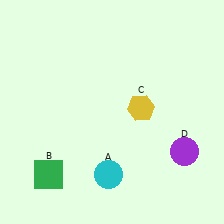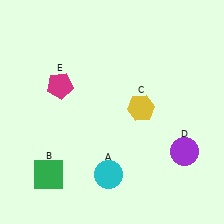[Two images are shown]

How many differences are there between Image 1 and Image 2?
There is 1 difference between the two images.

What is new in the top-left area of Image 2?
A magenta pentagon (E) was added in the top-left area of Image 2.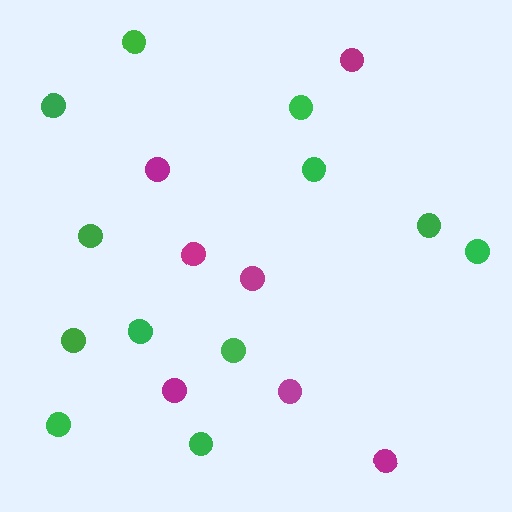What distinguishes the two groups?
There are 2 groups: one group of green circles (12) and one group of magenta circles (7).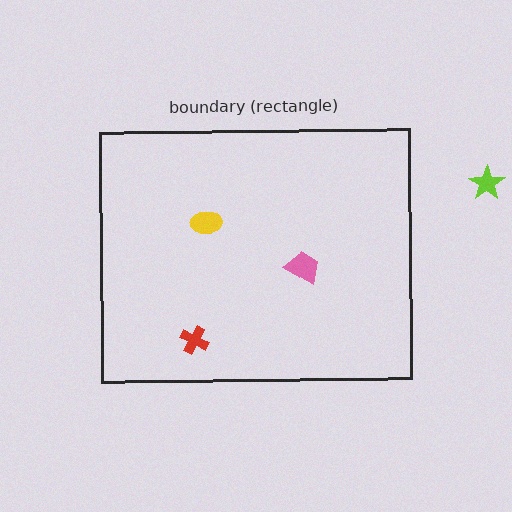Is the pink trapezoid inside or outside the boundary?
Inside.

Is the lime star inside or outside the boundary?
Outside.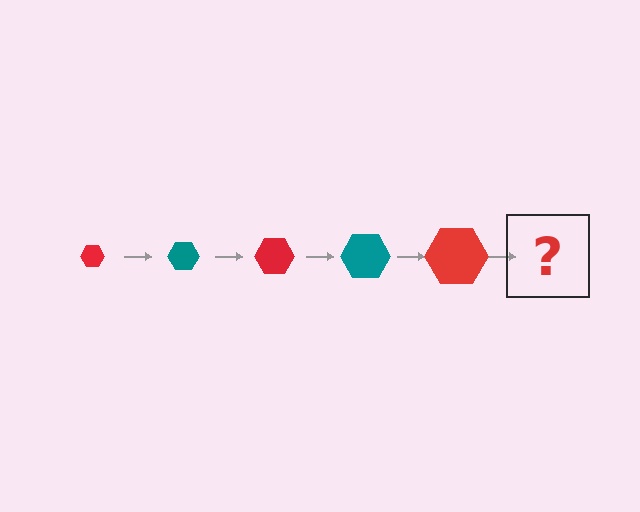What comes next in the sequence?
The next element should be a teal hexagon, larger than the previous one.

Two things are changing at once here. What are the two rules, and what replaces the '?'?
The two rules are that the hexagon grows larger each step and the color cycles through red and teal. The '?' should be a teal hexagon, larger than the previous one.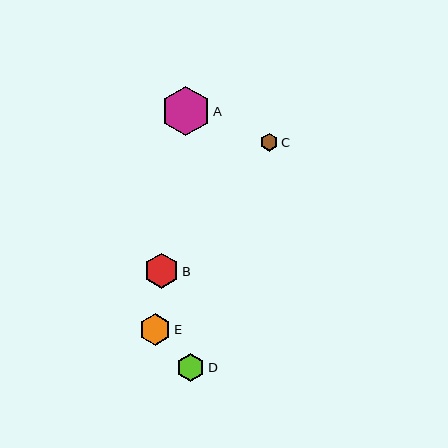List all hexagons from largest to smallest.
From largest to smallest: A, B, E, D, C.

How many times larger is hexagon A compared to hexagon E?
Hexagon A is approximately 1.6 times the size of hexagon E.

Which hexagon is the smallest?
Hexagon C is the smallest with a size of approximately 18 pixels.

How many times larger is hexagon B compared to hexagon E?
Hexagon B is approximately 1.1 times the size of hexagon E.